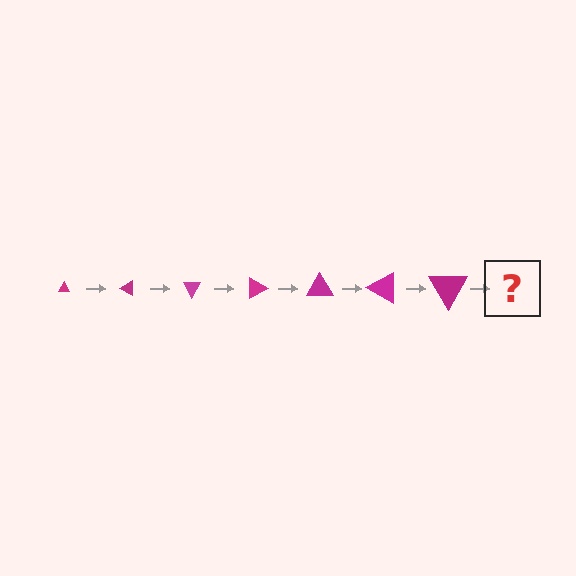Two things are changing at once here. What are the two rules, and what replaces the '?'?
The two rules are that the triangle grows larger each step and it rotates 30 degrees each step. The '?' should be a triangle, larger than the previous one and rotated 210 degrees from the start.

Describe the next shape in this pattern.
It should be a triangle, larger than the previous one and rotated 210 degrees from the start.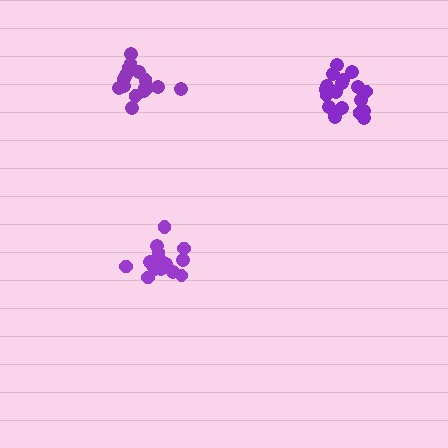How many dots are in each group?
Group 1: 19 dots, Group 2: 16 dots, Group 3: 17 dots (52 total).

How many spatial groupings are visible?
There are 3 spatial groupings.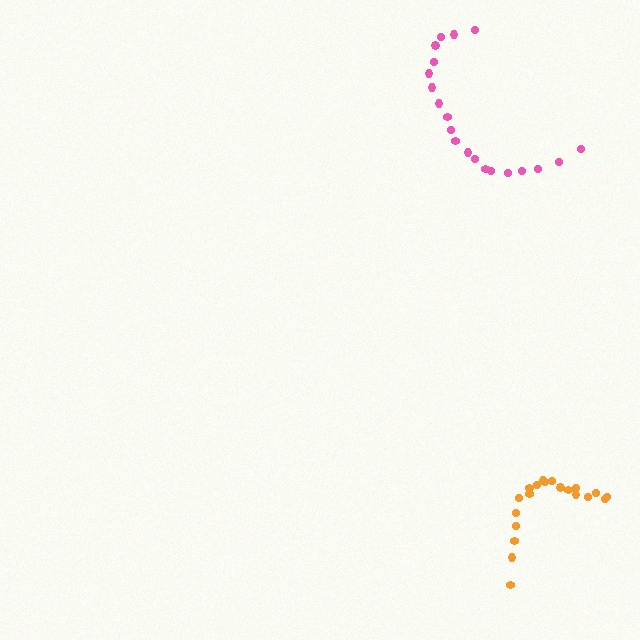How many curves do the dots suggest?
There are 2 distinct paths.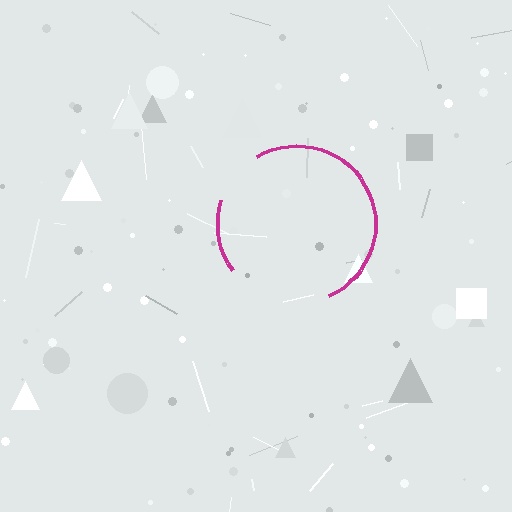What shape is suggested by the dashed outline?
The dashed outline suggests a circle.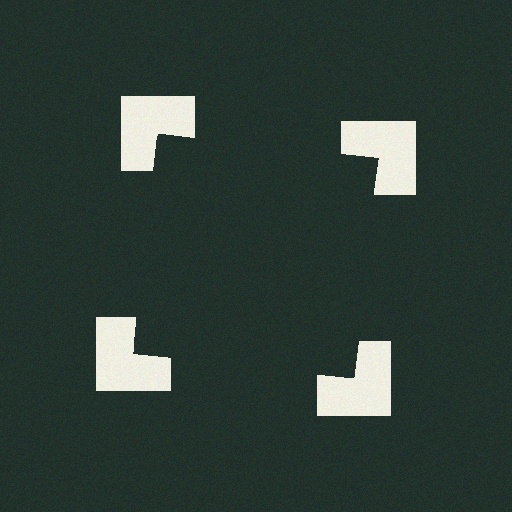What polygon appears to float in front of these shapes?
An illusory square — its edges are inferred from the aligned wedge cuts in the notched squares, not physically drawn.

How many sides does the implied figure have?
4 sides.